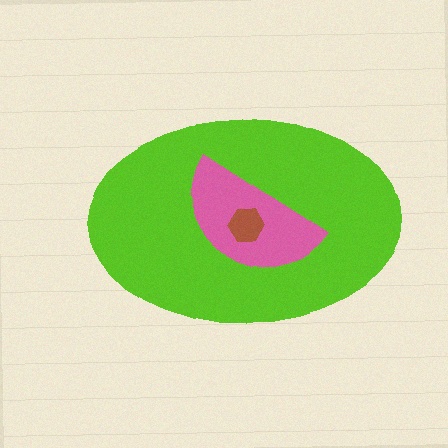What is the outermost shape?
The lime ellipse.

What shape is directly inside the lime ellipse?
The pink semicircle.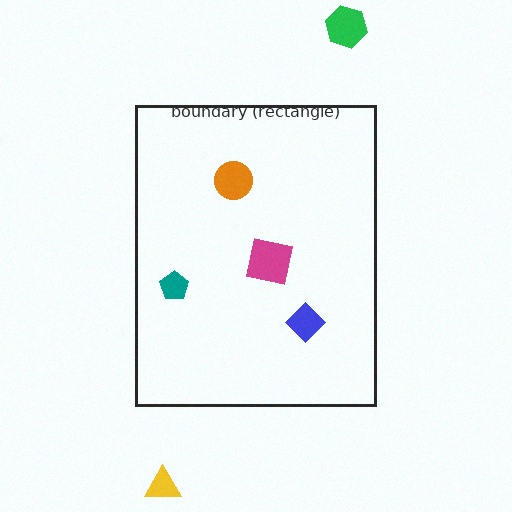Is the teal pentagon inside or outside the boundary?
Inside.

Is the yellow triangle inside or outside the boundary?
Outside.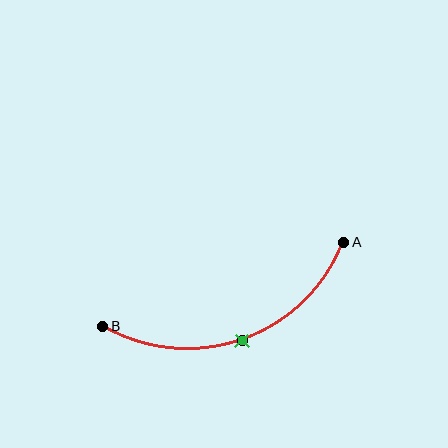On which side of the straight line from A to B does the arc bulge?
The arc bulges below the straight line connecting A and B.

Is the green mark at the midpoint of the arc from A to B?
Yes. The green mark lies on the arc at equal arc-length from both A and B — it is the arc midpoint.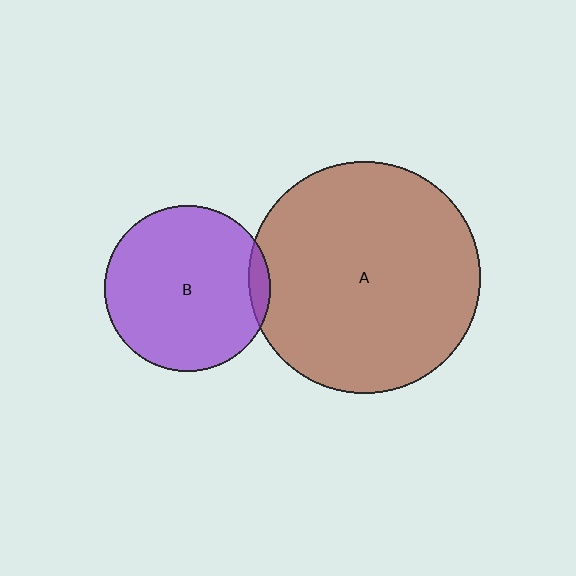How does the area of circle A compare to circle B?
Approximately 2.0 times.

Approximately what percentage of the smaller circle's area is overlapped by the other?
Approximately 5%.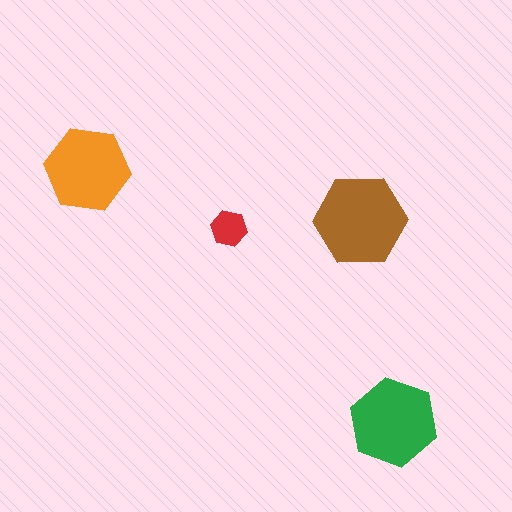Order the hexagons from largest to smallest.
the brown one, the green one, the orange one, the red one.